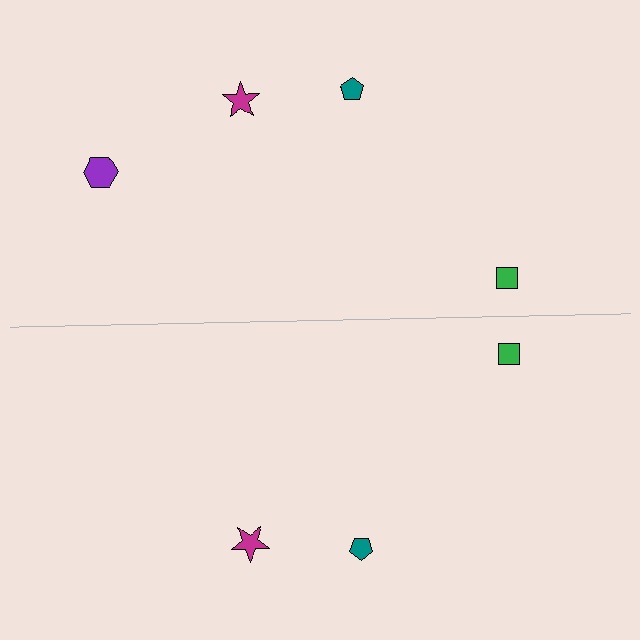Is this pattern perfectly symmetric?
No, the pattern is not perfectly symmetric. A purple hexagon is missing from the bottom side.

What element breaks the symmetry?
A purple hexagon is missing from the bottom side.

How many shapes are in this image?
There are 7 shapes in this image.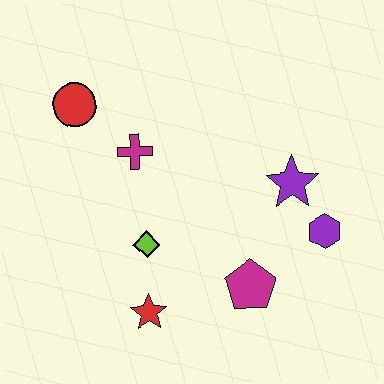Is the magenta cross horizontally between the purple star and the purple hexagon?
No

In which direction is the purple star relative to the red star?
The purple star is to the right of the red star.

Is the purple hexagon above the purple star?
No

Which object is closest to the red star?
The lime diamond is closest to the red star.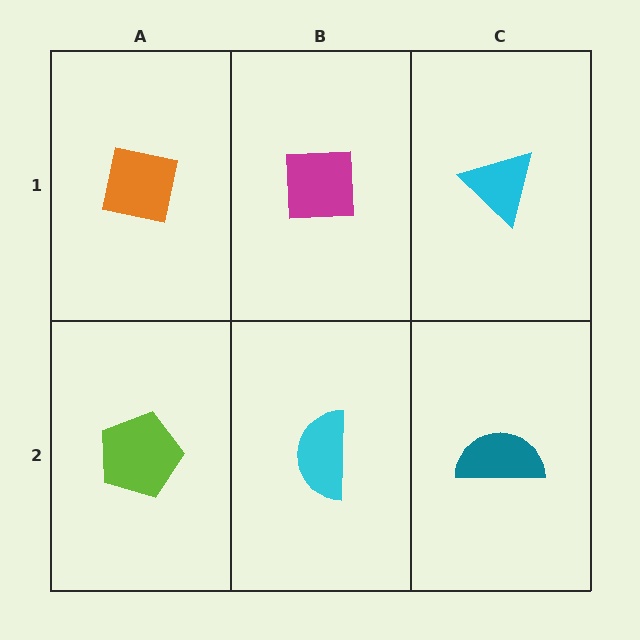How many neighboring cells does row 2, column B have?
3.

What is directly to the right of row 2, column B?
A teal semicircle.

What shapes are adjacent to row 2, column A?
An orange square (row 1, column A), a cyan semicircle (row 2, column B).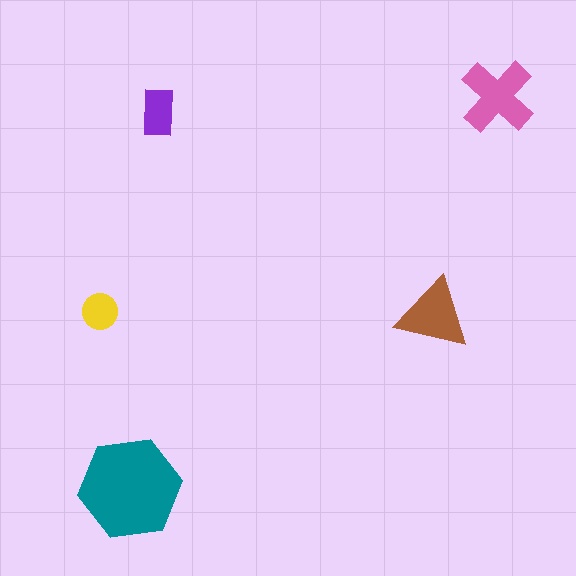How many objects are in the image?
There are 5 objects in the image.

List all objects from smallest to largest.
The yellow circle, the purple rectangle, the brown triangle, the pink cross, the teal hexagon.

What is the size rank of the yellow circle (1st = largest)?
5th.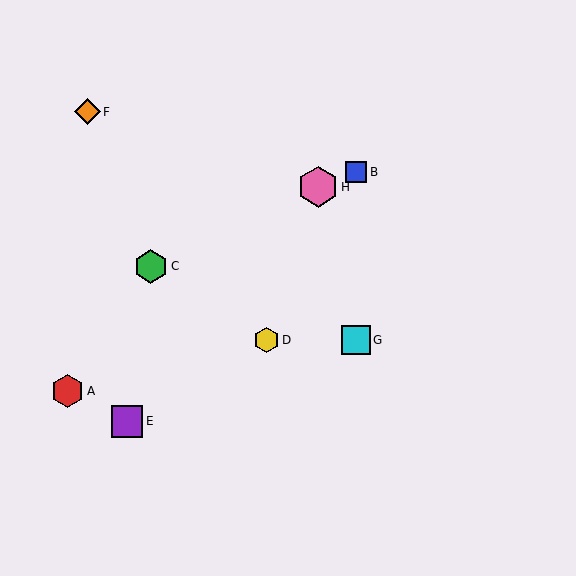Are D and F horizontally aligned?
No, D is at y≈340 and F is at y≈112.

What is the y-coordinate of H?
Object H is at y≈187.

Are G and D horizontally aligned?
Yes, both are at y≈340.